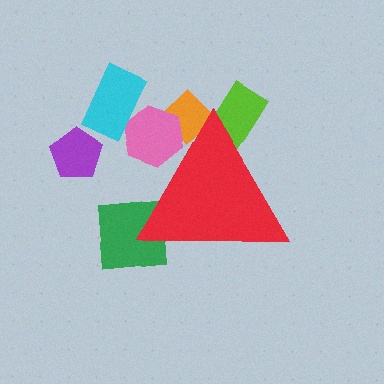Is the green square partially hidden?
Yes, the green square is partially hidden behind the red triangle.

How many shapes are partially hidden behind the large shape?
4 shapes are partially hidden.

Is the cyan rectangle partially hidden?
No, the cyan rectangle is fully visible.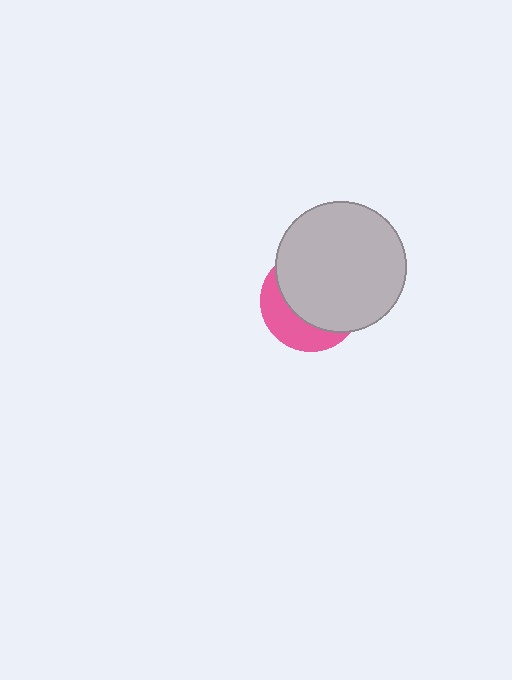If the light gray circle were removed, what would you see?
You would see the complete pink circle.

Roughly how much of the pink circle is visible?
A small part of it is visible (roughly 33%).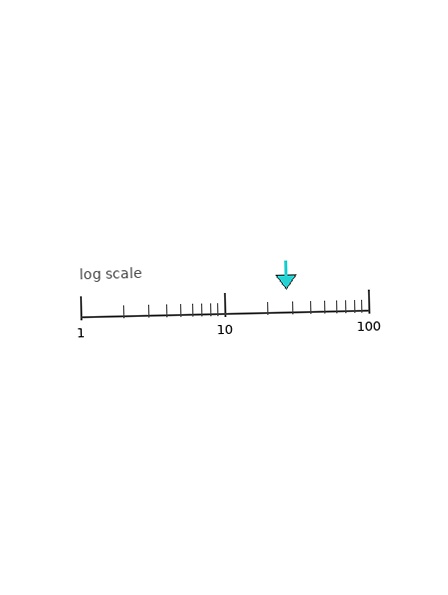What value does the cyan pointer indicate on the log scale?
The pointer indicates approximately 27.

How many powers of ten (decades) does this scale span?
The scale spans 2 decades, from 1 to 100.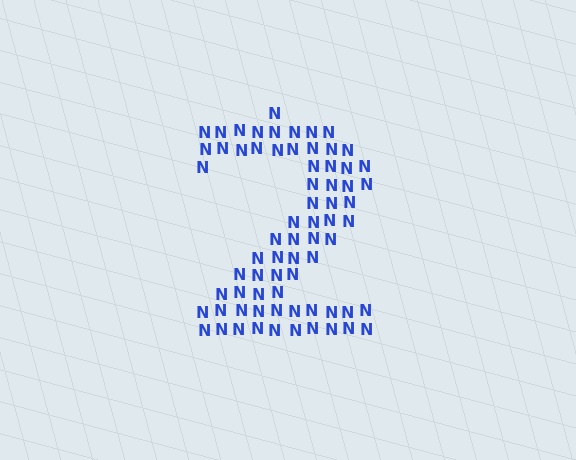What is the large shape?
The large shape is the digit 2.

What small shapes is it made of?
It is made of small letter N's.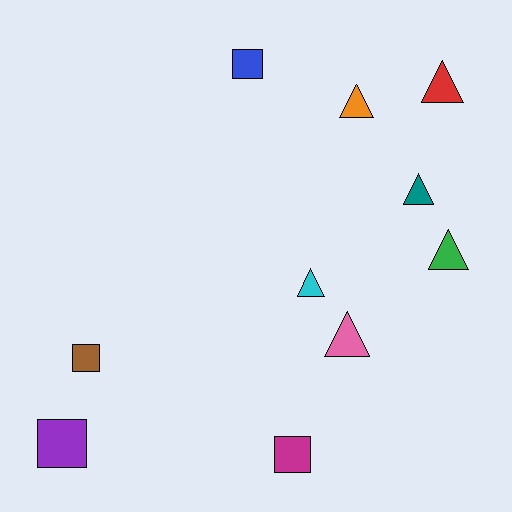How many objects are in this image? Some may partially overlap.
There are 10 objects.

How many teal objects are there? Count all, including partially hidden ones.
There is 1 teal object.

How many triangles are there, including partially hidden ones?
There are 6 triangles.